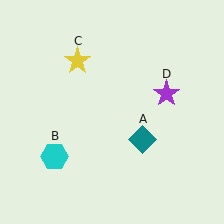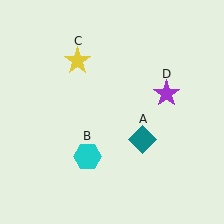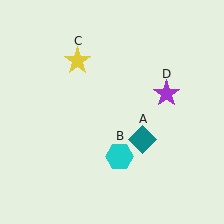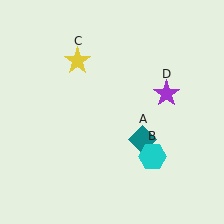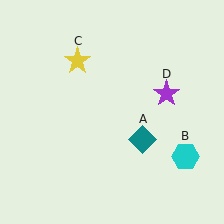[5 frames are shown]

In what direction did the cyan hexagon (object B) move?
The cyan hexagon (object B) moved right.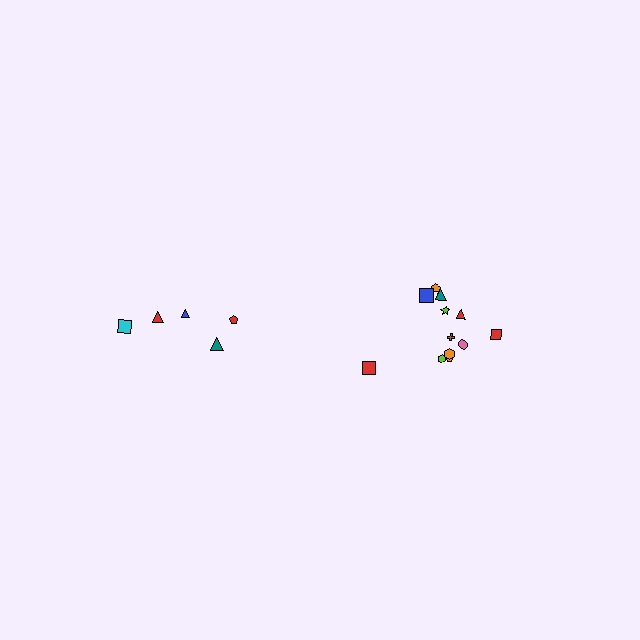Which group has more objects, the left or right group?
The right group.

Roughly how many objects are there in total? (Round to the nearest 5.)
Roughly 15 objects in total.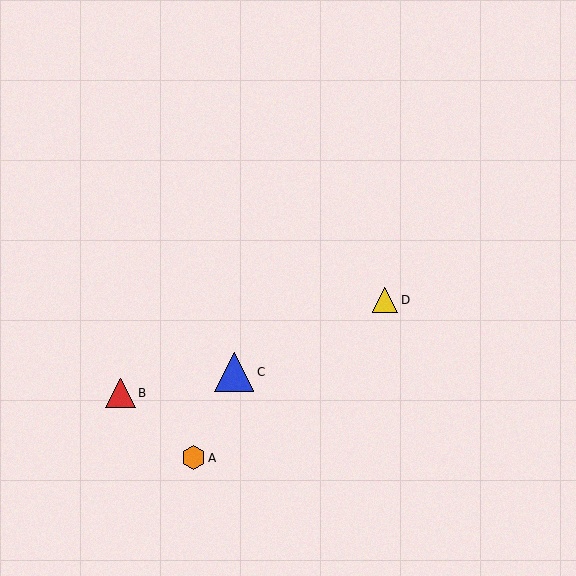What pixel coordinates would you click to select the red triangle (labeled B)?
Click at (121, 393) to select the red triangle B.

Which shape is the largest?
The blue triangle (labeled C) is the largest.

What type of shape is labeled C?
Shape C is a blue triangle.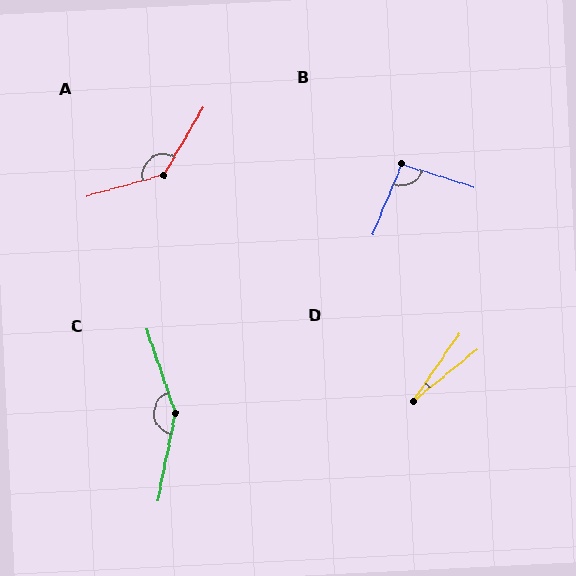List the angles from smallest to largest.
D (17°), B (95°), A (136°), C (150°).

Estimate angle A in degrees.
Approximately 136 degrees.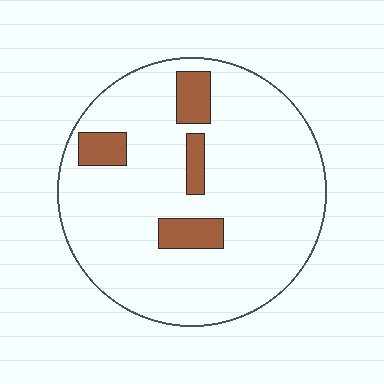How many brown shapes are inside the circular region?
4.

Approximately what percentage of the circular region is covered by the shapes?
Approximately 10%.